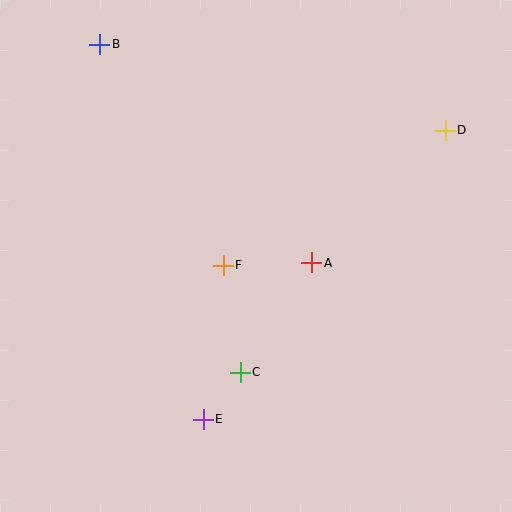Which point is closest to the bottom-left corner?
Point E is closest to the bottom-left corner.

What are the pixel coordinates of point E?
Point E is at (203, 419).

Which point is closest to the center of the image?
Point F at (223, 265) is closest to the center.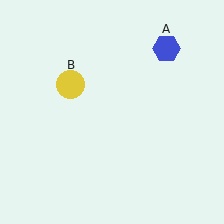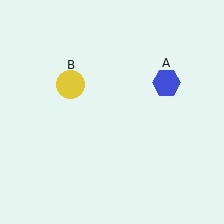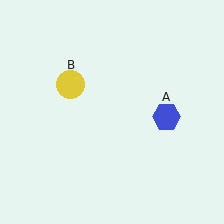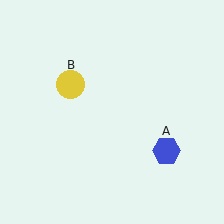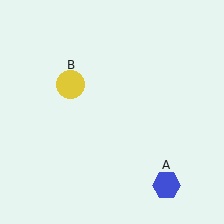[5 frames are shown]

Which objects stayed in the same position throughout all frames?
Yellow circle (object B) remained stationary.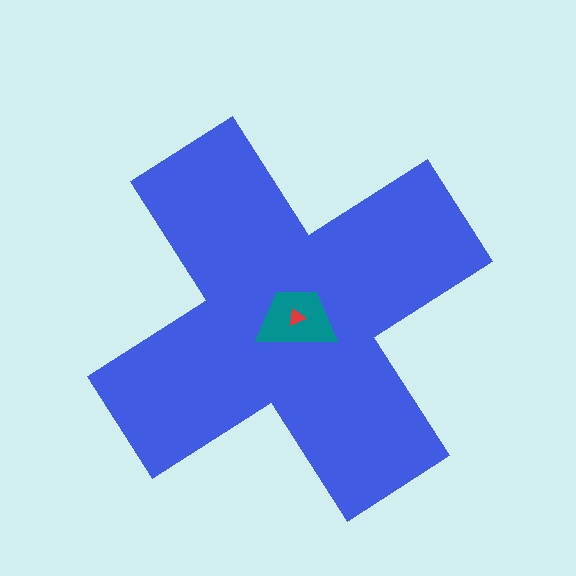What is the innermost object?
The red triangle.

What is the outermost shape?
The blue cross.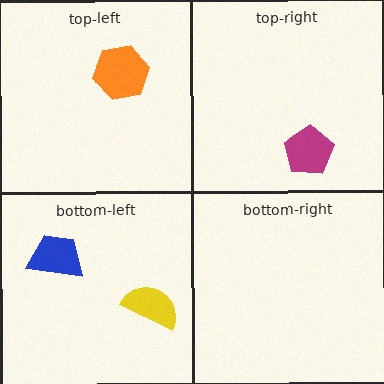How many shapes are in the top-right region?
1.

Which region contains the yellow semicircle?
The bottom-left region.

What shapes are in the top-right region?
The magenta pentagon.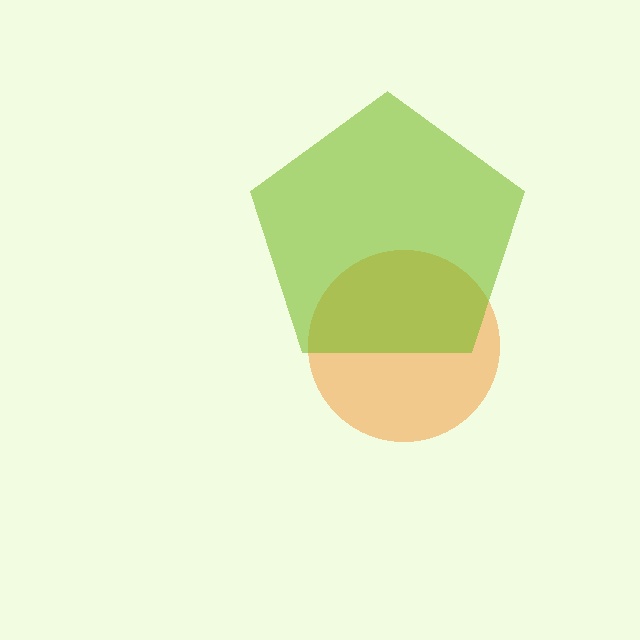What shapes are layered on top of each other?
The layered shapes are: an orange circle, a lime pentagon.